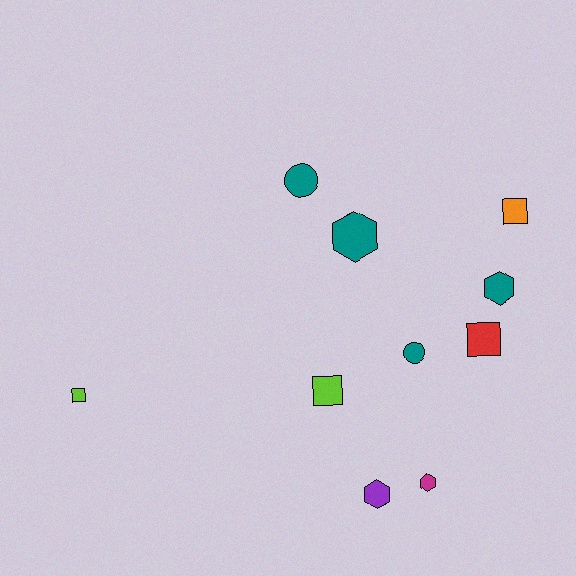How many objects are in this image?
There are 10 objects.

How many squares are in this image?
There are 4 squares.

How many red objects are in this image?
There is 1 red object.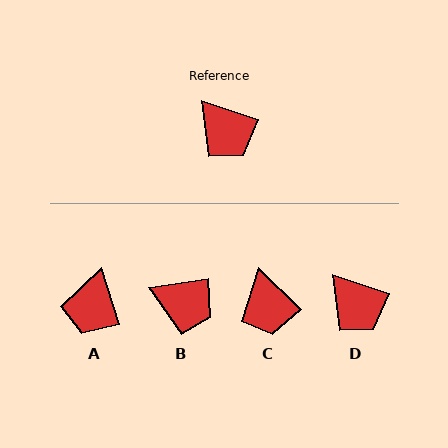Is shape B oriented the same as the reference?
No, it is off by about 27 degrees.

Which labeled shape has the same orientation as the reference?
D.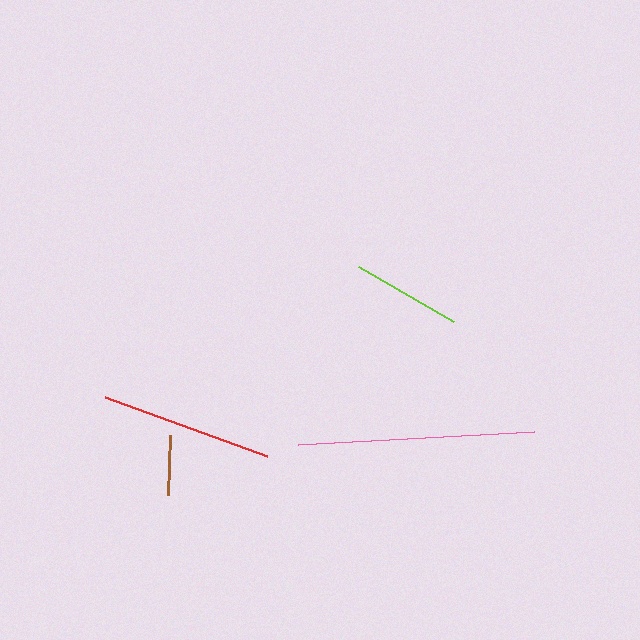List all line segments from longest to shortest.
From longest to shortest: pink, red, lime, brown.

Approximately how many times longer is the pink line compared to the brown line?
The pink line is approximately 3.9 times the length of the brown line.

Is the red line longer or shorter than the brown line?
The red line is longer than the brown line.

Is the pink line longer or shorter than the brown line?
The pink line is longer than the brown line.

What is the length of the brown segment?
The brown segment is approximately 60 pixels long.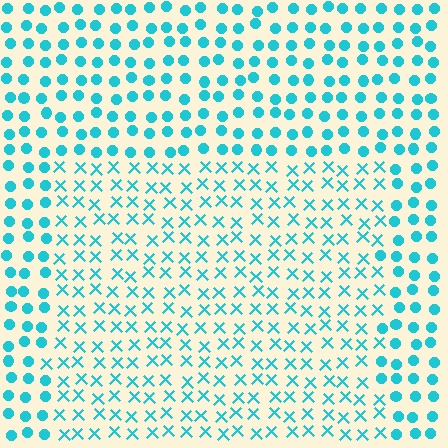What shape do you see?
I see a rectangle.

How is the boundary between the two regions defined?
The boundary is defined by a change in element shape: X marks inside vs. circles outside. All elements share the same color and spacing.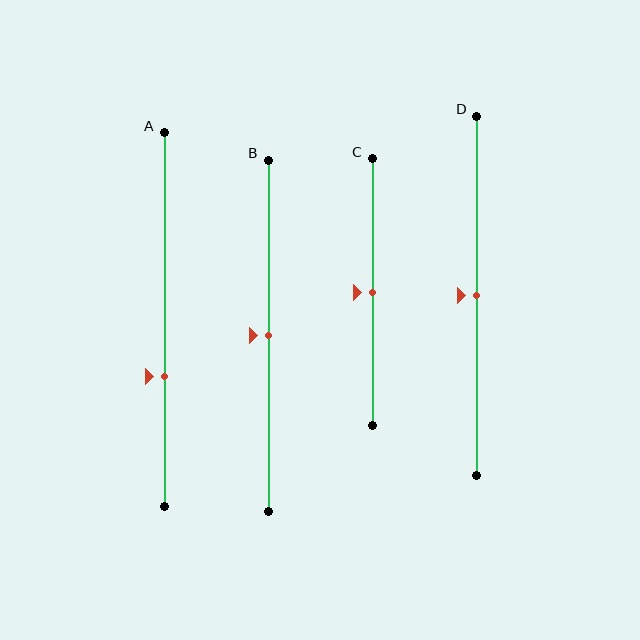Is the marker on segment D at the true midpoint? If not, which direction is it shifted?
Yes, the marker on segment D is at the true midpoint.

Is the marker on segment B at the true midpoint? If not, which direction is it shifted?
Yes, the marker on segment B is at the true midpoint.